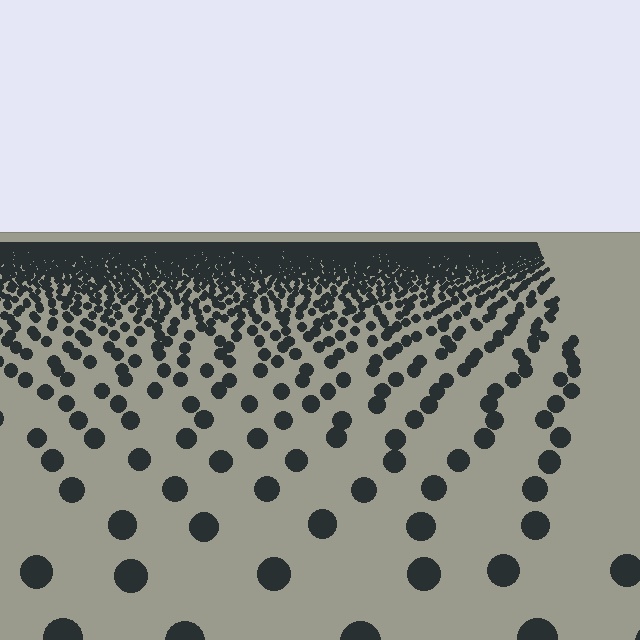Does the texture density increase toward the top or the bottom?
Density increases toward the top.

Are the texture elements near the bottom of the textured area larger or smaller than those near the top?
Larger. Near the bottom, elements are closer to the viewer and appear at a bigger on-screen size.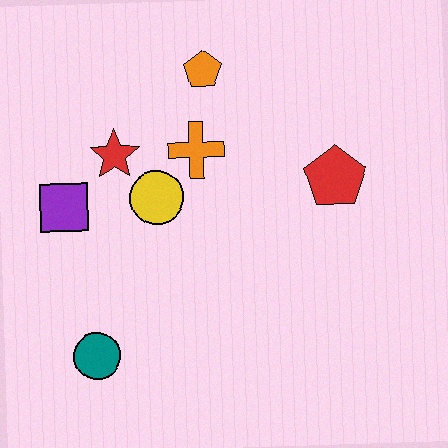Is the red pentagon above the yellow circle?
Yes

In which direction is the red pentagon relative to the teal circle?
The red pentagon is to the right of the teal circle.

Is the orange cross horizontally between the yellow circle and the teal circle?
No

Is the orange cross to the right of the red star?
Yes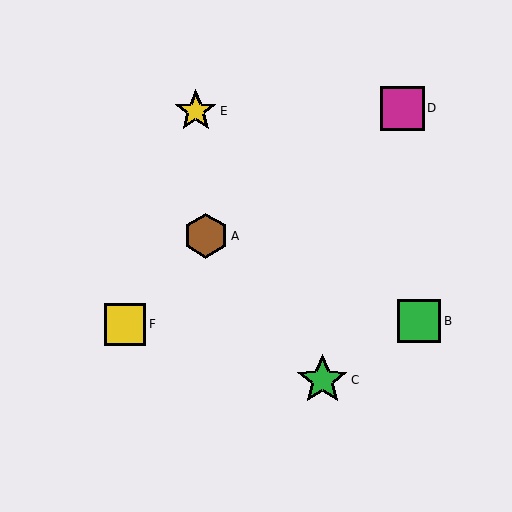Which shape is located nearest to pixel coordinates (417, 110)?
The magenta square (labeled D) at (402, 108) is nearest to that location.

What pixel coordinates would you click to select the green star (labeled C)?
Click at (322, 380) to select the green star C.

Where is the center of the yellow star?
The center of the yellow star is at (196, 111).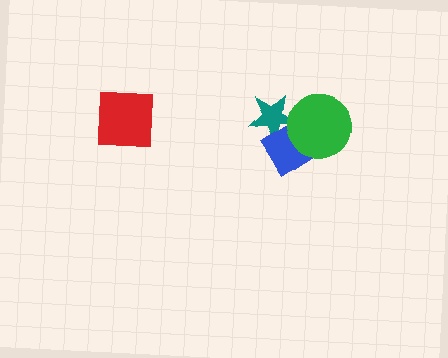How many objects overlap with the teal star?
2 objects overlap with the teal star.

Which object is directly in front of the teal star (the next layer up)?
The blue rectangle is directly in front of the teal star.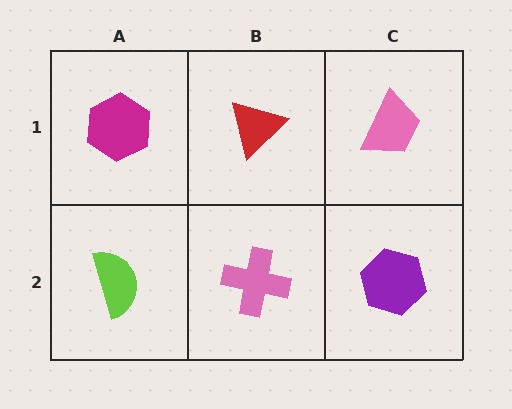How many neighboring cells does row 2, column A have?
2.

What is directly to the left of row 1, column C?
A red triangle.